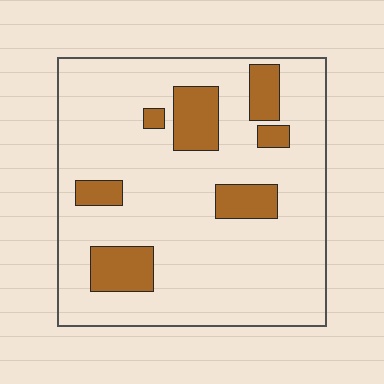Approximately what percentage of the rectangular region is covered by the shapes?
Approximately 15%.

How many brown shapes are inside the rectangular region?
7.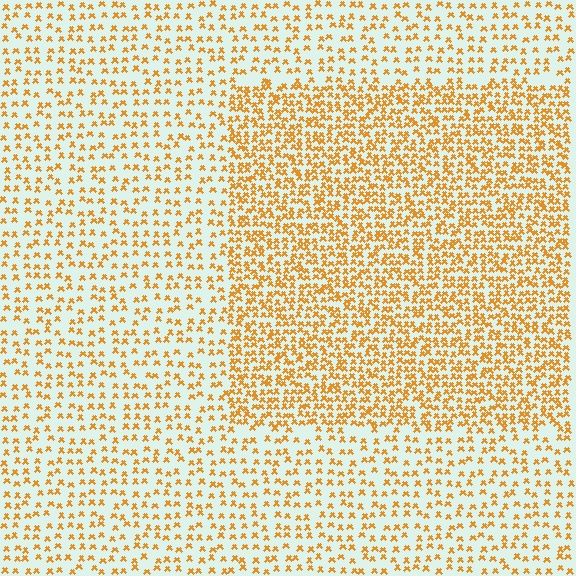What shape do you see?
I see a rectangle.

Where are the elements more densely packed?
The elements are more densely packed inside the rectangle boundary.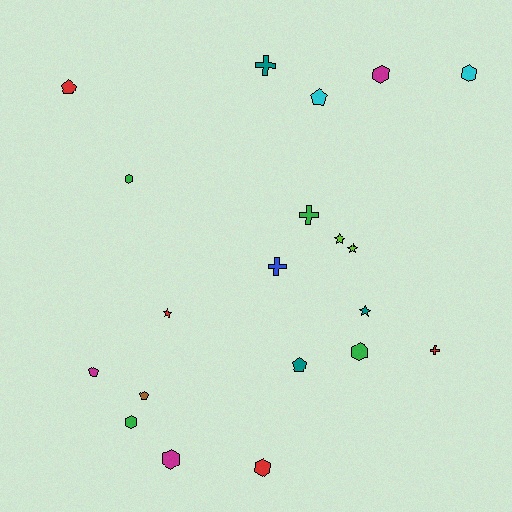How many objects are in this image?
There are 20 objects.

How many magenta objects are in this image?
There are 3 magenta objects.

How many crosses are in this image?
There are 4 crosses.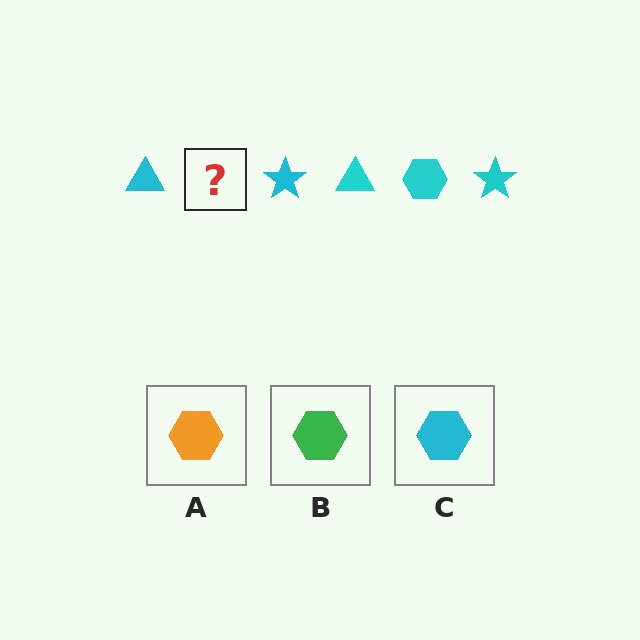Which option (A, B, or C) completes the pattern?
C.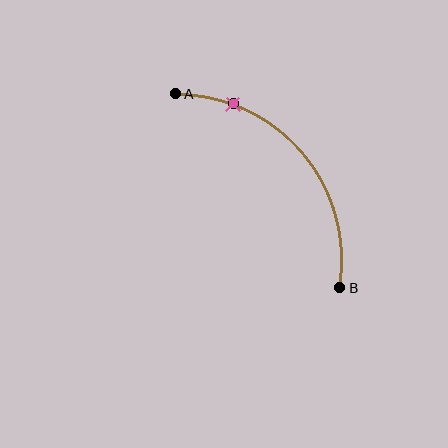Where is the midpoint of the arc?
The arc midpoint is the point on the curve farthest from the straight line joining A and B. It sits above and to the right of that line.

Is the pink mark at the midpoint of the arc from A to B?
No. The pink mark lies on the arc but is closer to endpoint A. The arc midpoint would be at the point on the curve equidistant along the arc from both A and B.